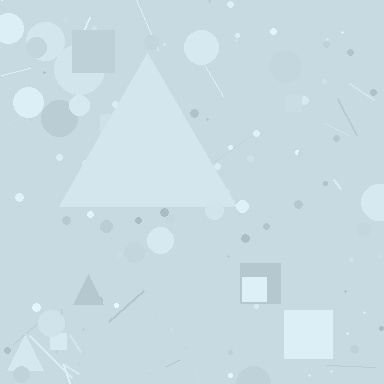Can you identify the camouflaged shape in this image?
The camouflaged shape is a triangle.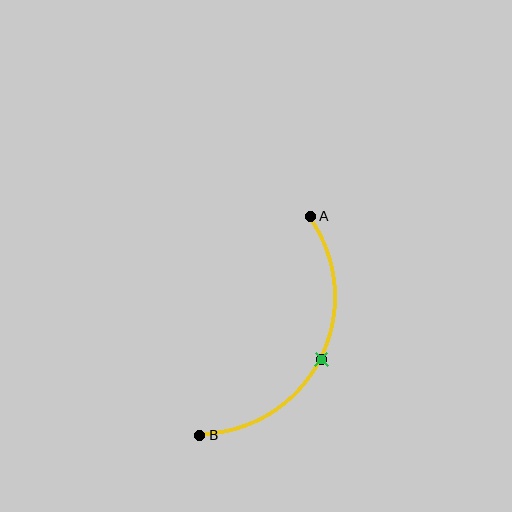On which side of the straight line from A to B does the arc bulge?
The arc bulges to the right of the straight line connecting A and B.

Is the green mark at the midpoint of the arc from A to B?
Yes. The green mark lies on the arc at equal arc-length from both A and B — it is the arc midpoint.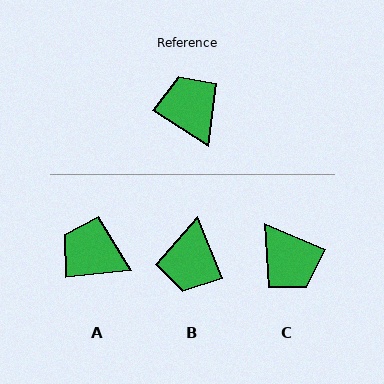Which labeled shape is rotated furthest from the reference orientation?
C, about 170 degrees away.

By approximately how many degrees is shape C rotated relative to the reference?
Approximately 170 degrees clockwise.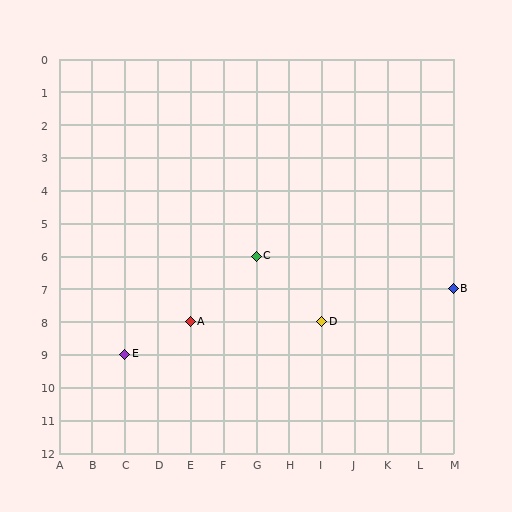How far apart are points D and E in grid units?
Points D and E are 6 columns and 1 row apart (about 6.1 grid units diagonally).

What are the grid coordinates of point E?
Point E is at grid coordinates (C, 9).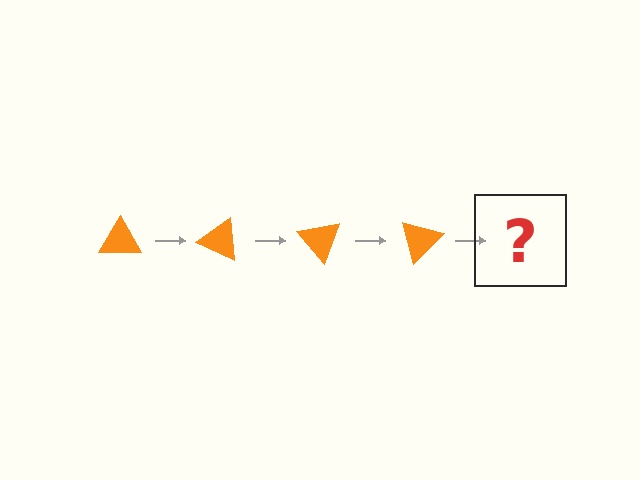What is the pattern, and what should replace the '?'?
The pattern is that the triangle rotates 25 degrees each step. The '?' should be an orange triangle rotated 100 degrees.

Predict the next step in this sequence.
The next step is an orange triangle rotated 100 degrees.